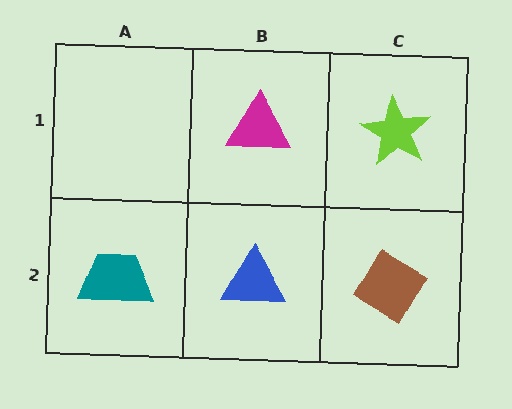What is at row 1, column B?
A magenta triangle.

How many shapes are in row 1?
2 shapes.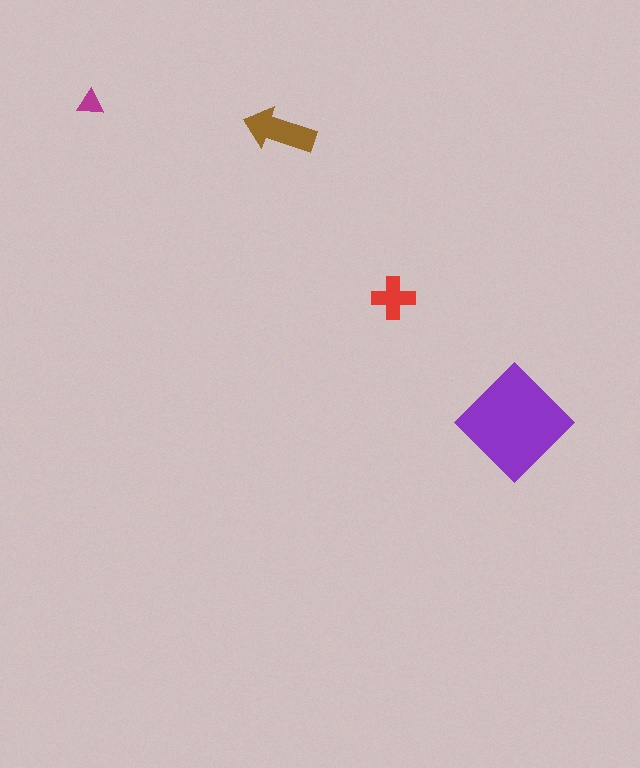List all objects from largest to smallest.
The purple diamond, the brown arrow, the red cross, the magenta triangle.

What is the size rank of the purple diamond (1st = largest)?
1st.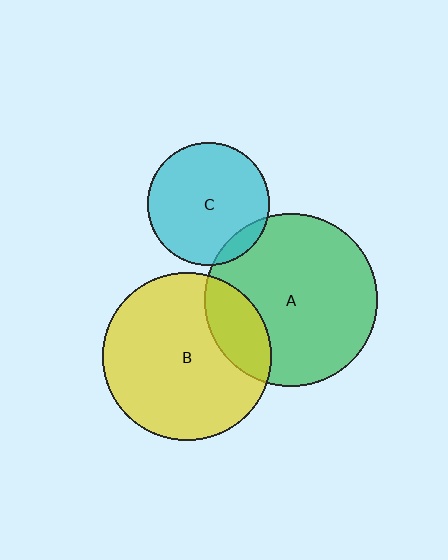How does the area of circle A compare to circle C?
Approximately 2.0 times.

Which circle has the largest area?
Circle A (green).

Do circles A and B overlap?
Yes.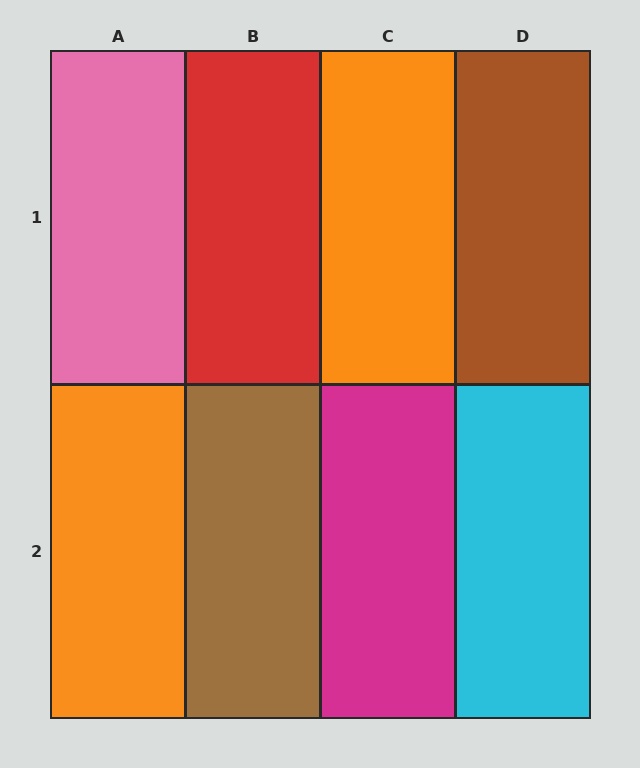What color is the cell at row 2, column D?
Cyan.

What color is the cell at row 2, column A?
Orange.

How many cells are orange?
2 cells are orange.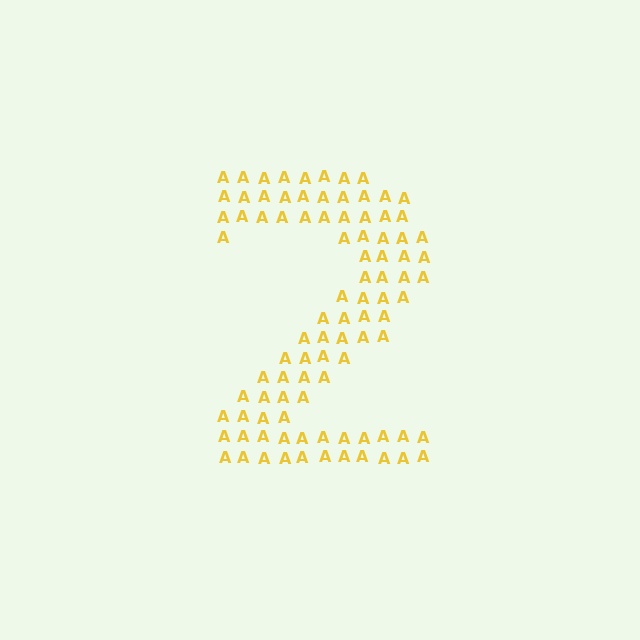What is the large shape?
The large shape is the digit 2.